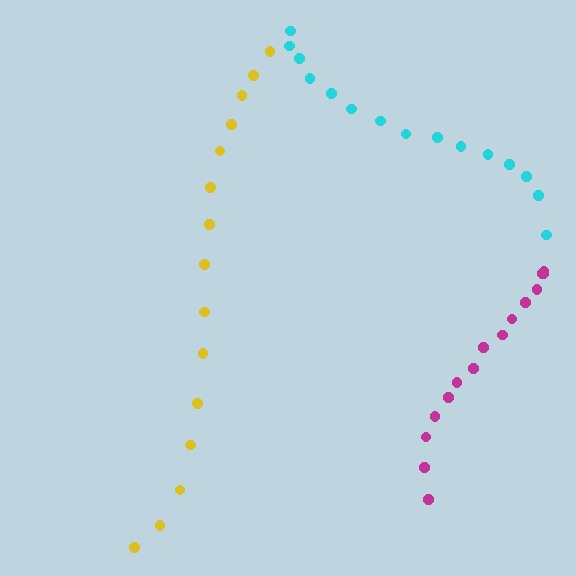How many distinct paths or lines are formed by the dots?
There are 3 distinct paths.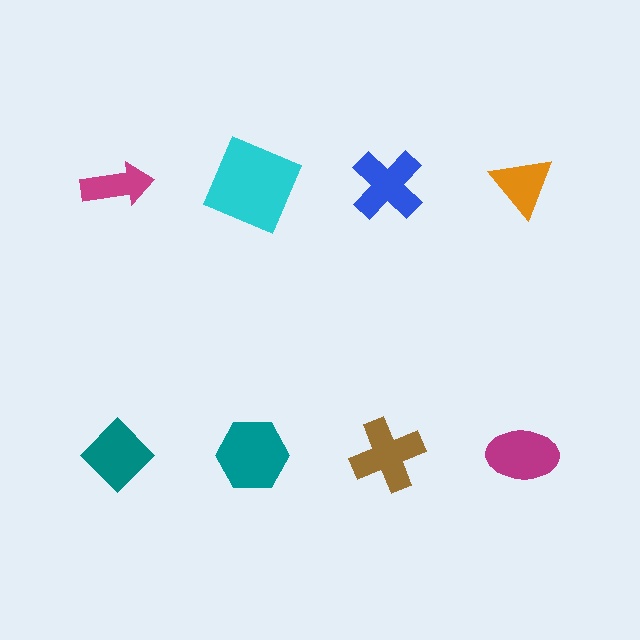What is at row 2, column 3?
A brown cross.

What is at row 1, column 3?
A blue cross.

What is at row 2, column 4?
A magenta ellipse.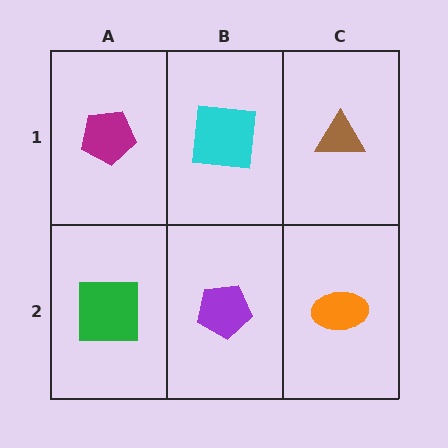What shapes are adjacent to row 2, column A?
A magenta pentagon (row 1, column A), a purple pentagon (row 2, column B).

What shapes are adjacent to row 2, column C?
A brown triangle (row 1, column C), a purple pentagon (row 2, column B).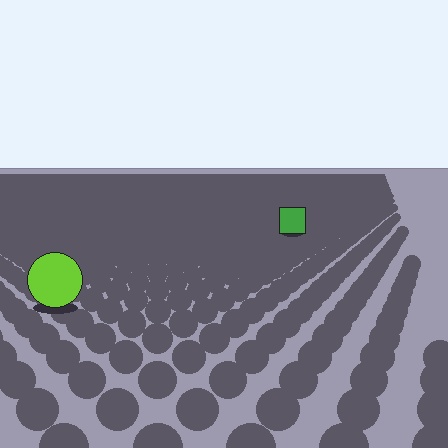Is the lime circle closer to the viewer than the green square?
Yes. The lime circle is closer — you can tell from the texture gradient: the ground texture is coarser near it.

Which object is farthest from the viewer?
The green square is farthest from the viewer. It appears smaller and the ground texture around it is denser.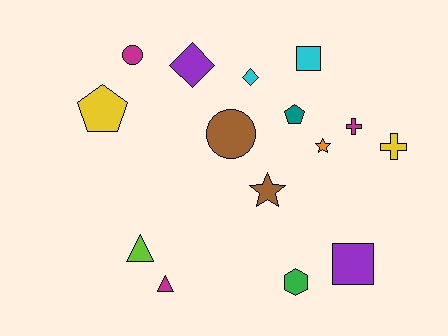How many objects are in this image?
There are 15 objects.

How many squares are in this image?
There are 2 squares.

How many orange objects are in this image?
There is 1 orange object.